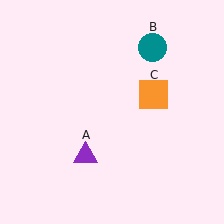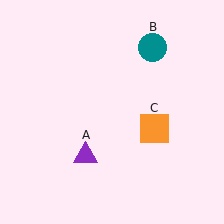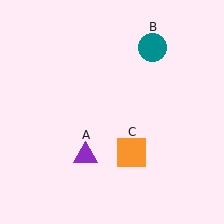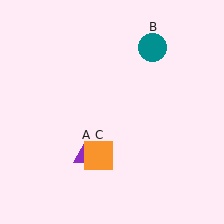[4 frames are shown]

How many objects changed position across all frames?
1 object changed position: orange square (object C).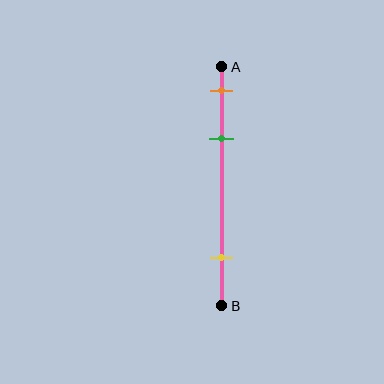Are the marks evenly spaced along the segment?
No, the marks are not evenly spaced.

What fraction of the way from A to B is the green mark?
The green mark is approximately 30% (0.3) of the way from A to B.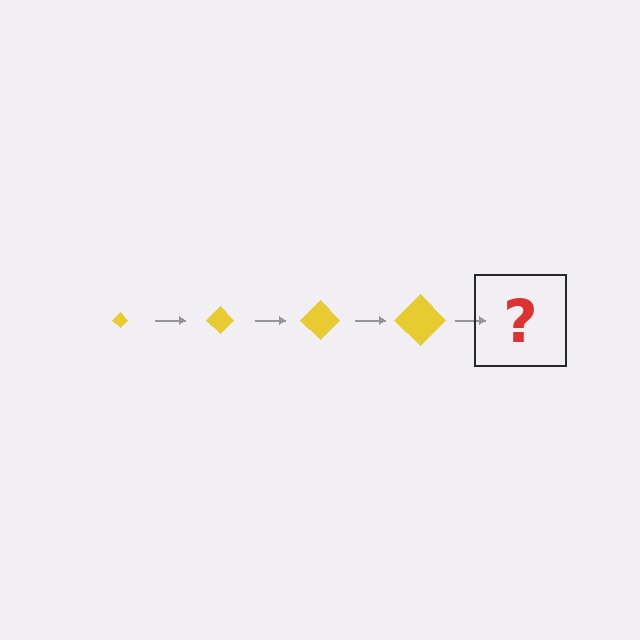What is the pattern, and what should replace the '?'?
The pattern is that the diamond gets progressively larger each step. The '?' should be a yellow diamond, larger than the previous one.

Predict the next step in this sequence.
The next step is a yellow diamond, larger than the previous one.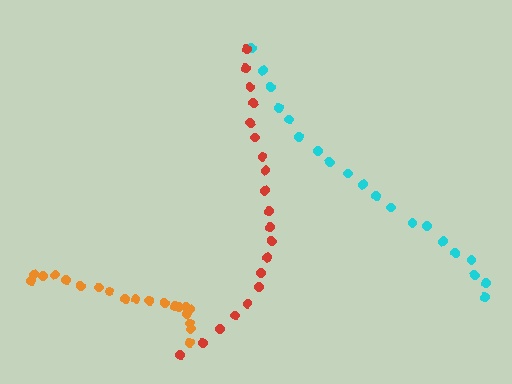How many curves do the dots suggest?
There are 3 distinct paths.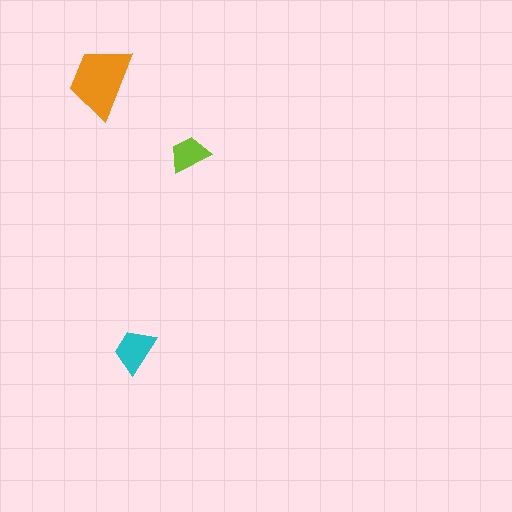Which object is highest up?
The orange trapezoid is topmost.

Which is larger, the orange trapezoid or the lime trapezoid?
The orange one.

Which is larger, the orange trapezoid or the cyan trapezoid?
The orange one.